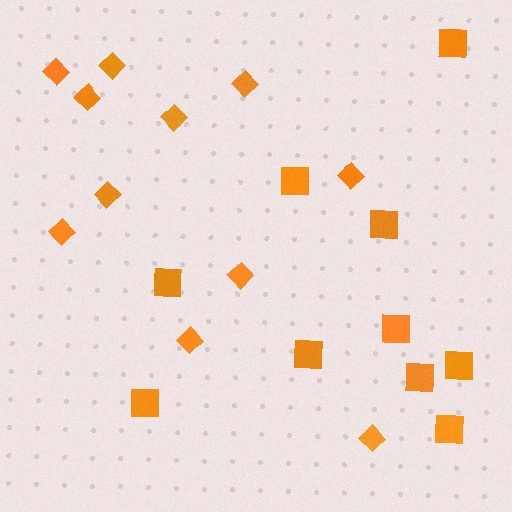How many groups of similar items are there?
There are 2 groups: one group of diamonds (11) and one group of squares (10).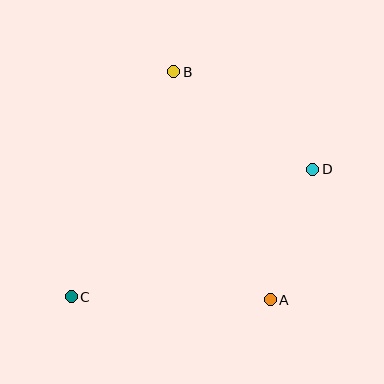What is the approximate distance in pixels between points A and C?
The distance between A and C is approximately 199 pixels.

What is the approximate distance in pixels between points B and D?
The distance between B and D is approximately 170 pixels.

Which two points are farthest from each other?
Points C and D are farthest from each other.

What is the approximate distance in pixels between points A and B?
The distance between A and B is approximately 247 pixels.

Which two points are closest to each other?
Points A and D are closest to each other.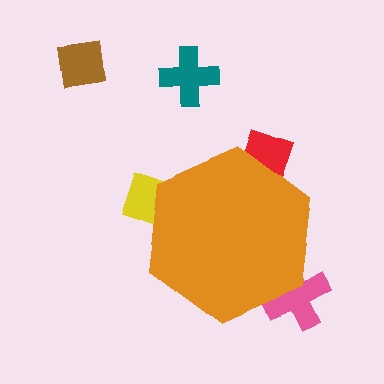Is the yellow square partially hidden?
Yes, the yellow square is partially hidden behind the orange hexagon.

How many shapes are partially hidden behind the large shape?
3 shapes are partially hidden.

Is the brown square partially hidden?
No, the brown square is fully visible.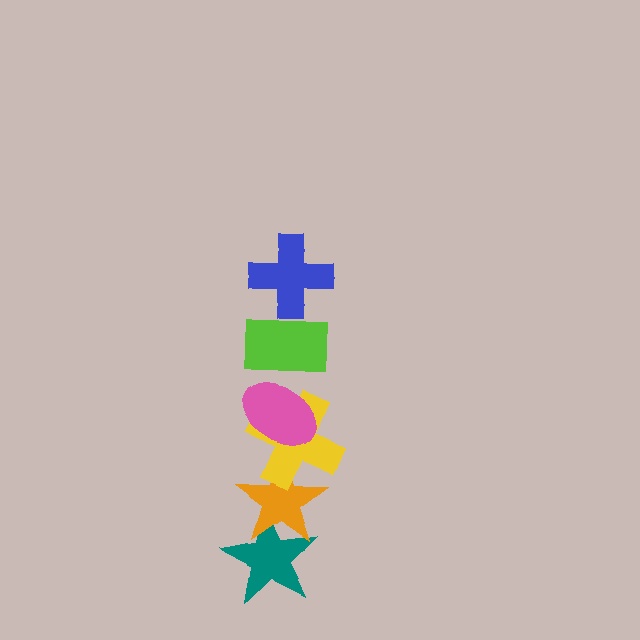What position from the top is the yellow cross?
The yellow cross is 4th from the top.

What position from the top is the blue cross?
The blue cross is 1st from the top.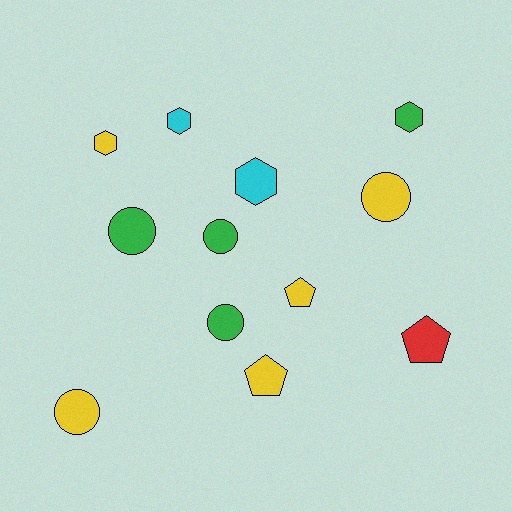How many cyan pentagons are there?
There are no cyan pentagons.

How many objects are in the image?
There are 12 objects.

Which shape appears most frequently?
Circle, with 5 objects.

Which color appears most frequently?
Yellow, with 5 objects.